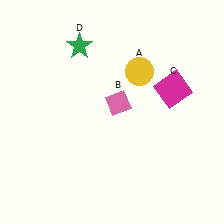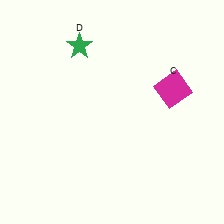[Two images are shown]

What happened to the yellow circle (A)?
The yellow circle (A) was removed in Image 2. It was in the top-right area of Image 1.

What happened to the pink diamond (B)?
The pink diamond (B) was removed in Image 2. It was in the top-right area of Image 1.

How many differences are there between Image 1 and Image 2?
There are 2 differences between the two images.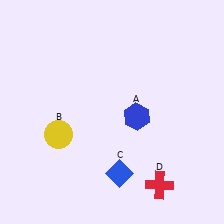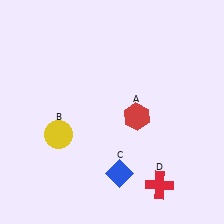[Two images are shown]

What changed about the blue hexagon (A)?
In Image 1, A is blue. In Image 2, it changed to red.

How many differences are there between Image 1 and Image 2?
There is 1 difference between the two images.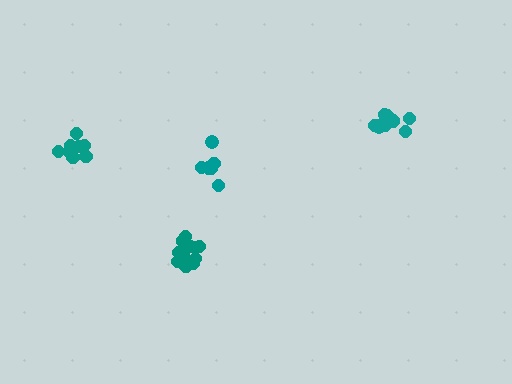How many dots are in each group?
Group 1: 6 dots, Group 2: 11 dots, Group 3: 8 dots, Group 4: 11 dots (36 total).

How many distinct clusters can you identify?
There are 4 distinct clusters.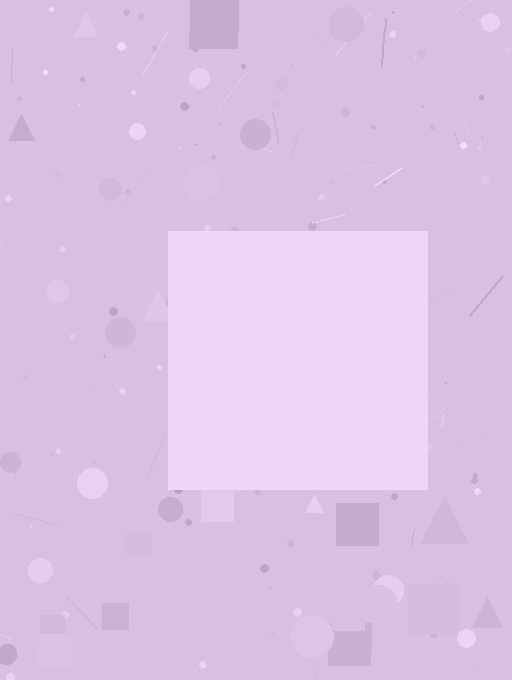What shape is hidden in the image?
A square is hidden in the image.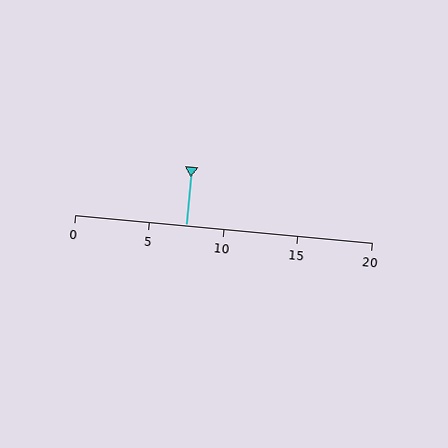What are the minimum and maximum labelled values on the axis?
The axis runs from 0 to 20.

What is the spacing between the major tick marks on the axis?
The major ticks are spaced 5 apart.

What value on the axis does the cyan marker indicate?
The marker indicates approximately 7.5.